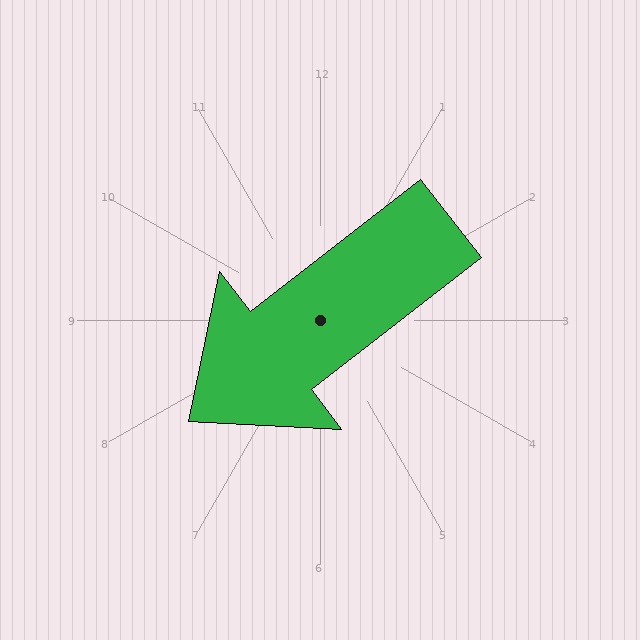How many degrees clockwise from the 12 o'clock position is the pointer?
Approximately 232 degrees.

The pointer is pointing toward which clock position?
Roughly 8 o'clock.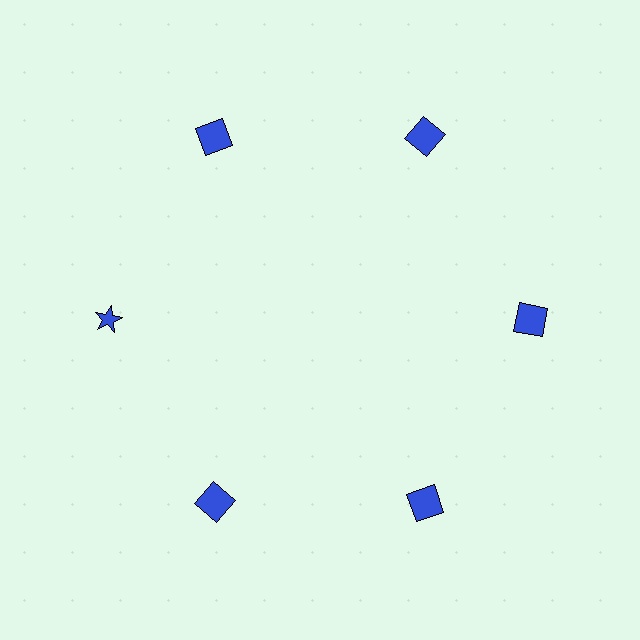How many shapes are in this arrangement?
There are 6 shapes arranged in a ring pattern.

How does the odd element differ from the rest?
It has a different shape: star instead of square.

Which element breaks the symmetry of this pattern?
The blue star at roughly the 9 o'clock position breaks the symmetry. All other shapes are blue squares.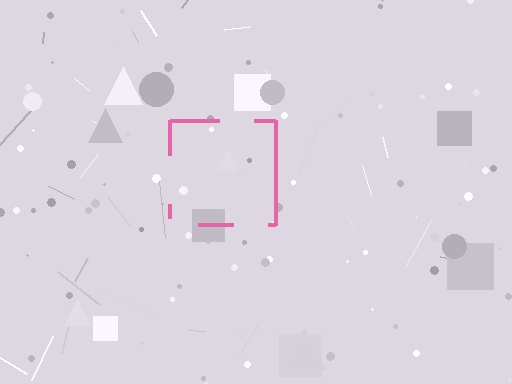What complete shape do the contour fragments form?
The contour fragments form a square.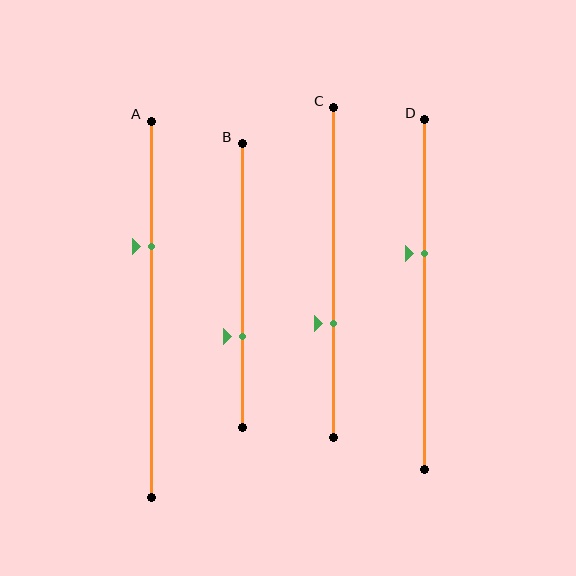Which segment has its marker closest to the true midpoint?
Segment D has its marker closest to the true midpoint.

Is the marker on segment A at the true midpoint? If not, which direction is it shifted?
No, the marker on segment A is shifted upward by about 17% of the segment length.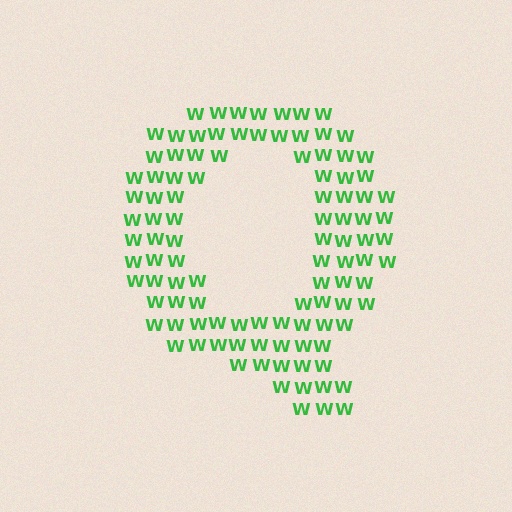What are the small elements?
The small elements are letter W's.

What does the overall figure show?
The overall figure shows the letter Q.